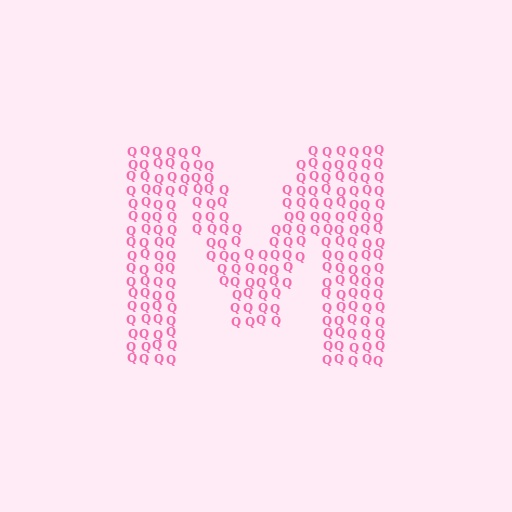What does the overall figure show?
The overall figure shows the letter M.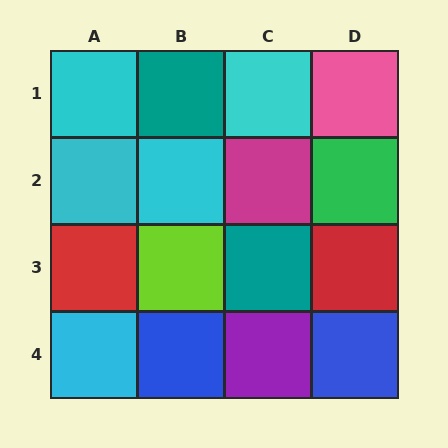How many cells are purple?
1 cell is purple.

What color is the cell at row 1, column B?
Teal.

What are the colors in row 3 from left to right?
Red, lime, teal, red.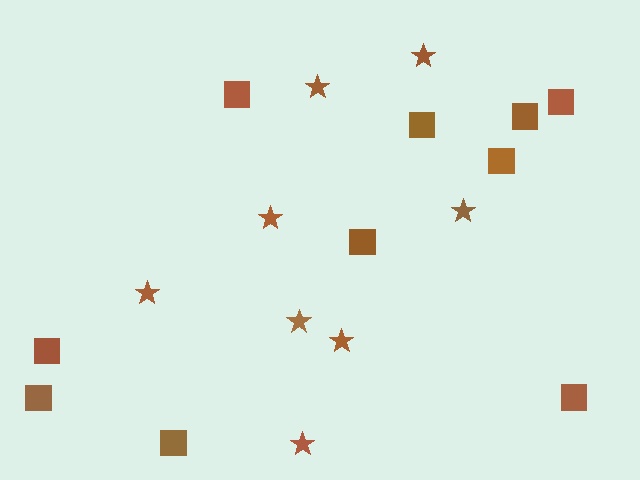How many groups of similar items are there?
There are 2 groups: one group of squares (10) and one group of stars (8).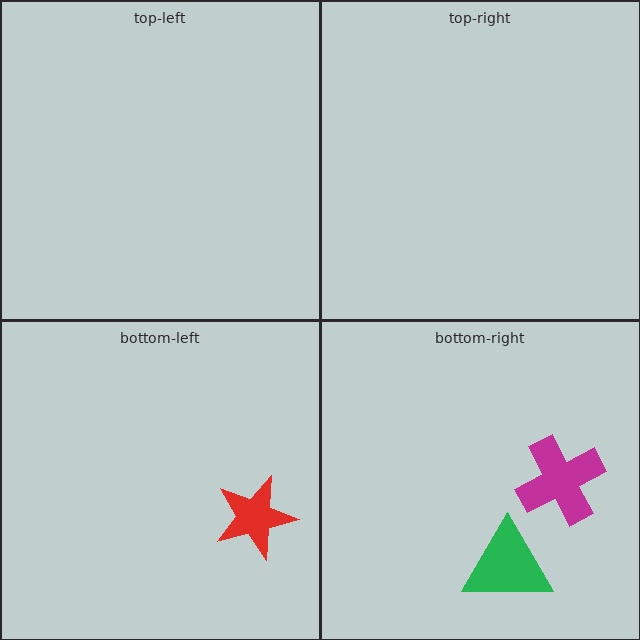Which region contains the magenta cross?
The bottom-right region.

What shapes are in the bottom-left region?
The red star.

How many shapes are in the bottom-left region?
1.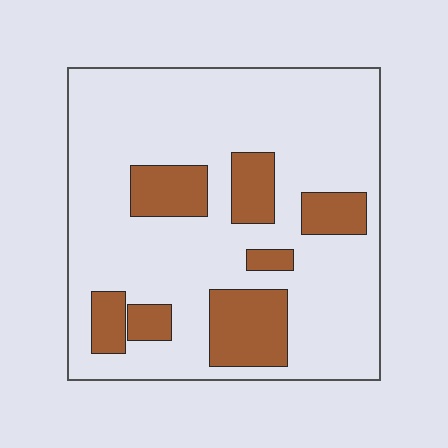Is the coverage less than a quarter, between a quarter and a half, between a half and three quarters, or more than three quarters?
Less than a quarter.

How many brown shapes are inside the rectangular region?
7.